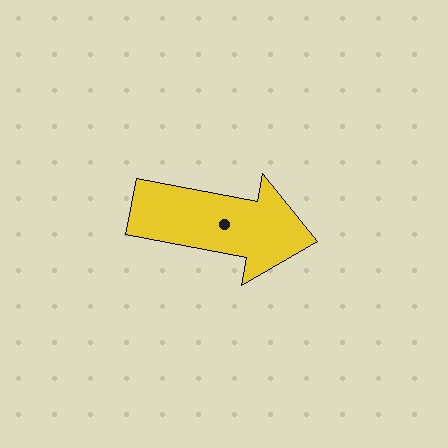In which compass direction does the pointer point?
East.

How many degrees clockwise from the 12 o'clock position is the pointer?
Approximately 101 degrees.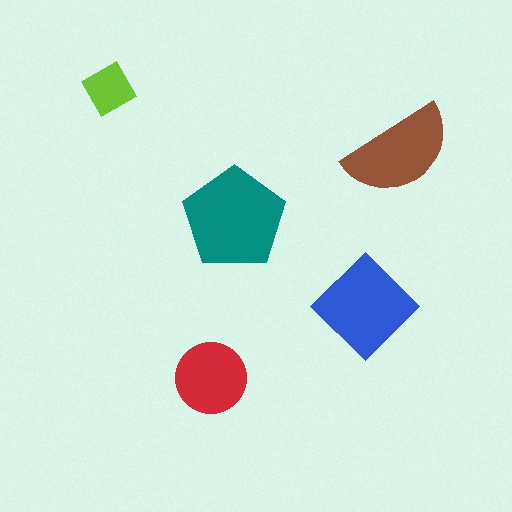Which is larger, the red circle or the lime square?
The red circle.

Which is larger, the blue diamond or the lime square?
The blue diamond.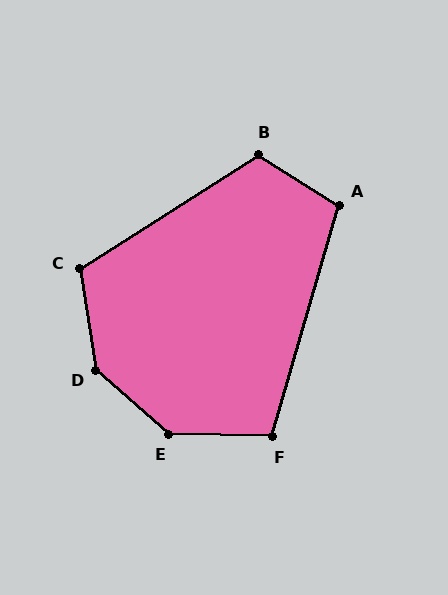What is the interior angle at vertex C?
Approximately 113 degrees (obtuse).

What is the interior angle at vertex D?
Approximately 140 degrees (obtuse).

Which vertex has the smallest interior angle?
F, at approximately 105 degrees.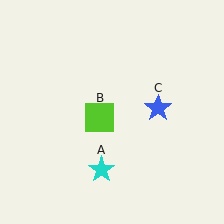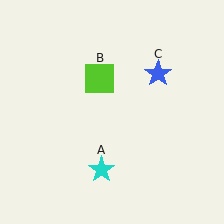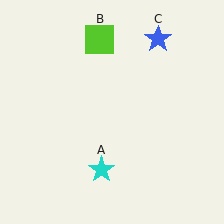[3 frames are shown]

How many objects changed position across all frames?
2 objects changed position: lime square (object B), blue star (object C).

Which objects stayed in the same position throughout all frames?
Cyan star (object A) remained stationary.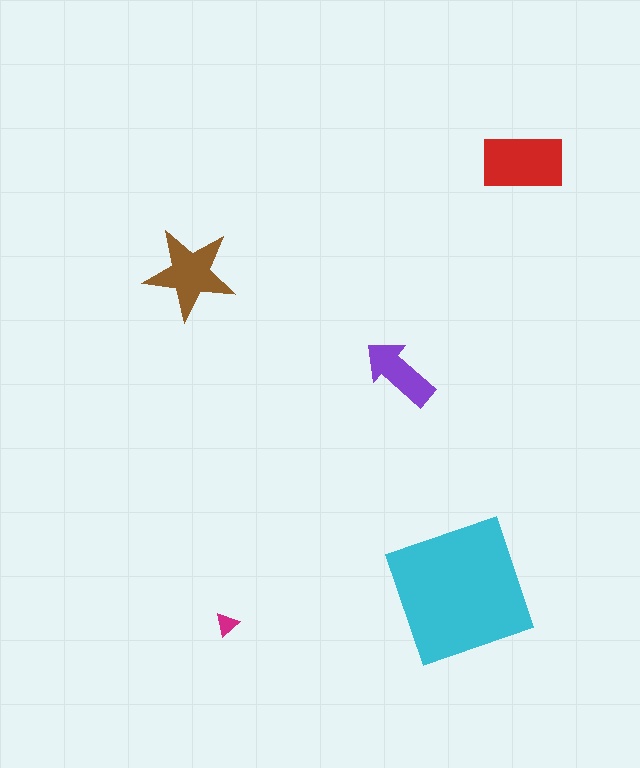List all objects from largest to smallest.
The cyan square, the red rectangle, the brown star, the purple arrow, the magenta triangle.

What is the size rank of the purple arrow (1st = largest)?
4th.